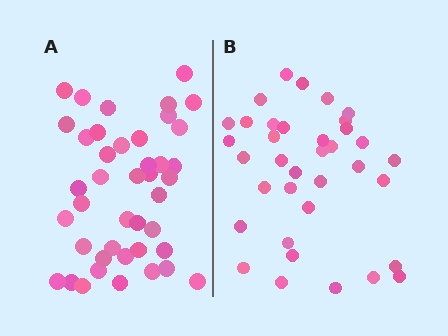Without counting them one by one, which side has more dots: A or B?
Region A (the left region) has more dots.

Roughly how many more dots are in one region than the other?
Region A has about 6 more dots than region B.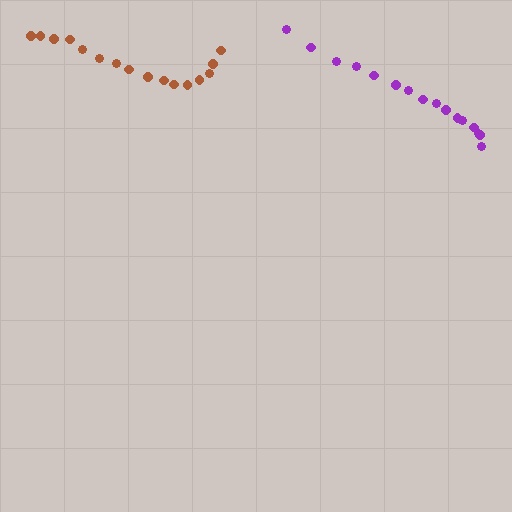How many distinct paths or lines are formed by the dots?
There are 2 distinct paths.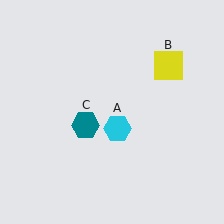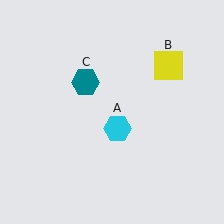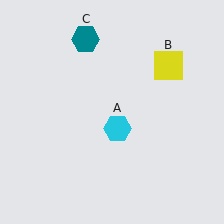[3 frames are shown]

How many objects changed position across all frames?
1 object changed position: teal hexagon (object C).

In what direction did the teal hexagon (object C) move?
The teal hexagon (object C) moved up.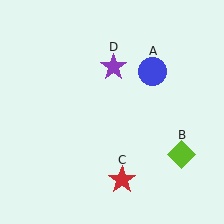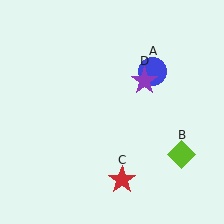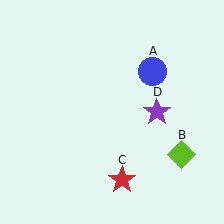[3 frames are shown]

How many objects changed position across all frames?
1 object changed position: purple star (object D).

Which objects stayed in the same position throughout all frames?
Blue circle (object A) and lime diamond (object B) and red star (object C) remained stationary.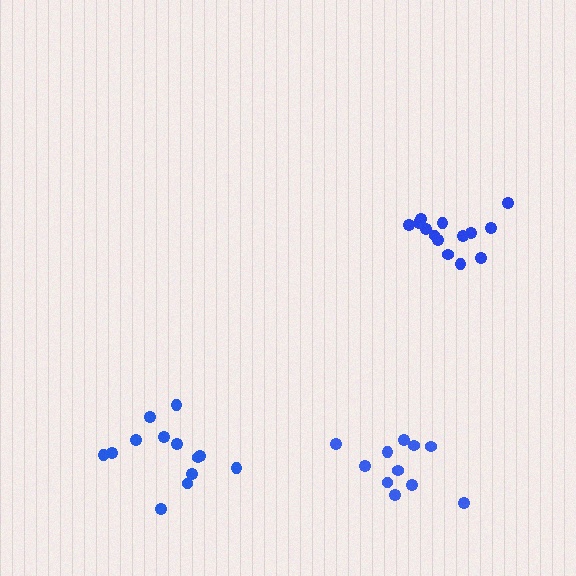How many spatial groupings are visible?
There are 3 spatial groupings.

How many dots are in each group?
Group 1: 13 dots, Group 2: 14 dots, Group 3: 11 dots (38 total).